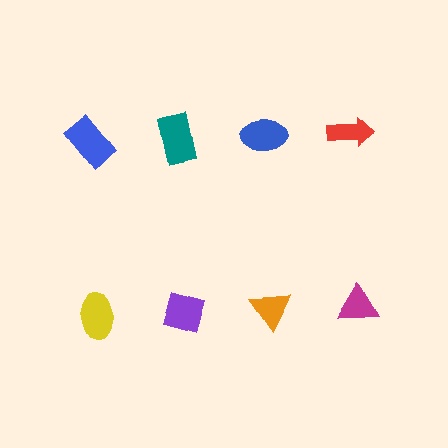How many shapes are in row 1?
4 shapes.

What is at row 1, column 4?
A red arrow.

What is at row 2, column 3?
An orange triangle.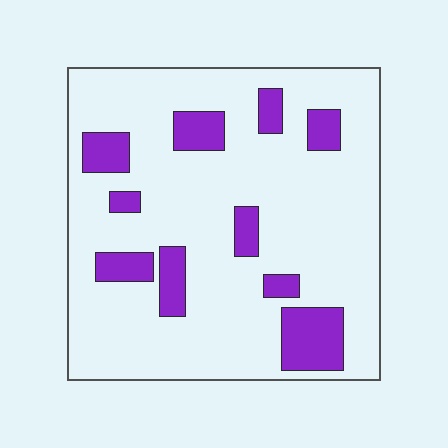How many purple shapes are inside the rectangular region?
10.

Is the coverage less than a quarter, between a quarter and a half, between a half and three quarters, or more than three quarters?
Less than a quarter.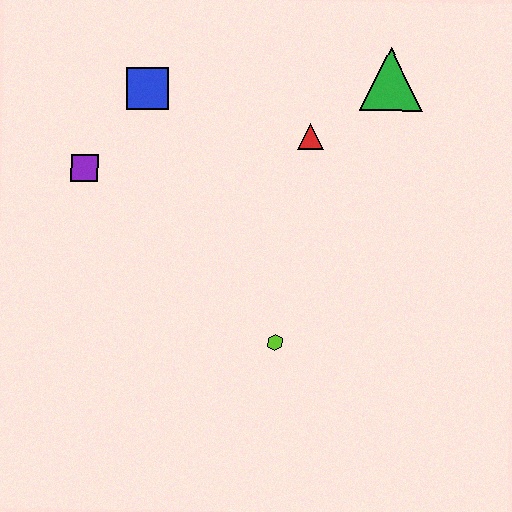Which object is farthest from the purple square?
The green triangle is farthest from the purple square.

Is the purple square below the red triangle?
Yes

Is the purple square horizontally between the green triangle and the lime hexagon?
No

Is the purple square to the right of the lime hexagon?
No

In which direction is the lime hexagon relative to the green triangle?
The lime hexagon is below the green triangle.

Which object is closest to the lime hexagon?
The red triangle is closest to the lime hexagon.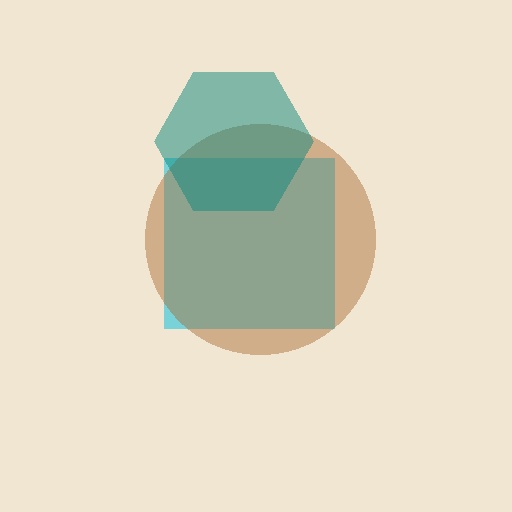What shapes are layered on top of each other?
The layered shapes are: a cyan square, a brown circle, a teal hexagon.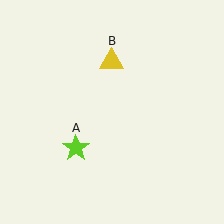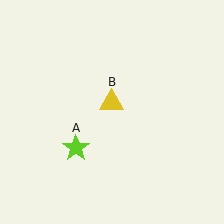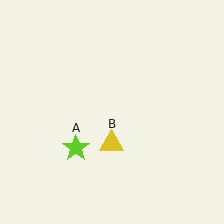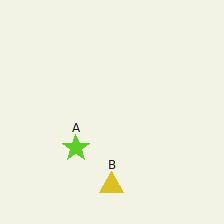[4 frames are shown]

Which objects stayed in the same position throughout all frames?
Lime star (object A) remained stationary.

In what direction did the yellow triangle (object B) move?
The yellow triangle (object B) moved down.